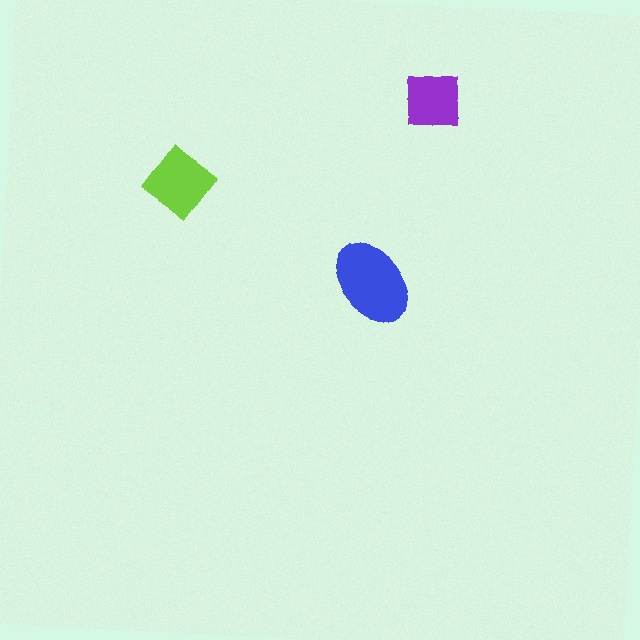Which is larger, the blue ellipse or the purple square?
The blue ellipse.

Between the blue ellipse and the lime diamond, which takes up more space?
The blue ellipse.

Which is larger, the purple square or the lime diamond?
The lime diamond.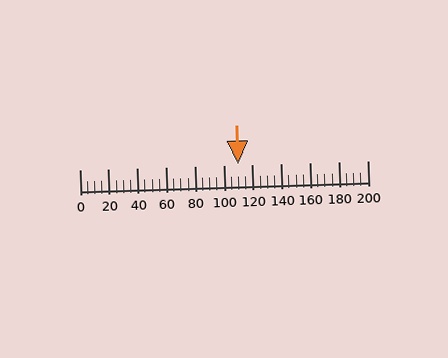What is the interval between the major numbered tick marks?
The major tick marks are spaced 20 units apart.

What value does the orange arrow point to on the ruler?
The orange arrow points to approximately 110.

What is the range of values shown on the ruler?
The ruler shows values from 0 to 200.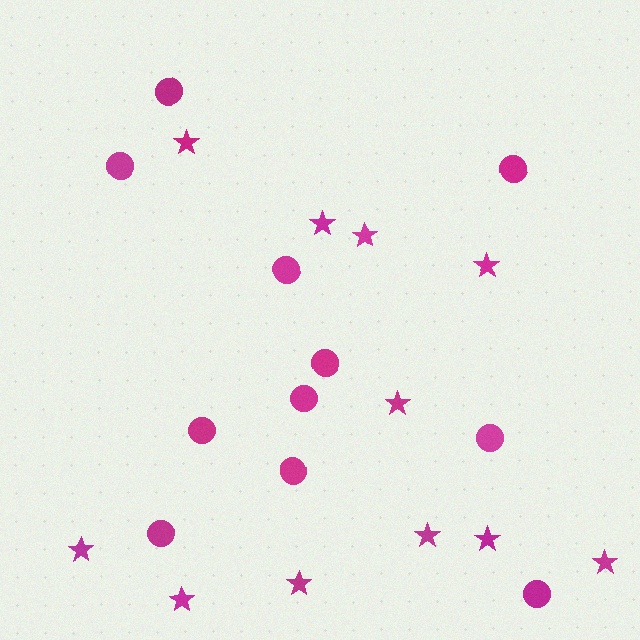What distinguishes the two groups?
There are 2 groups: one group of stars (11) and one group of circles (11).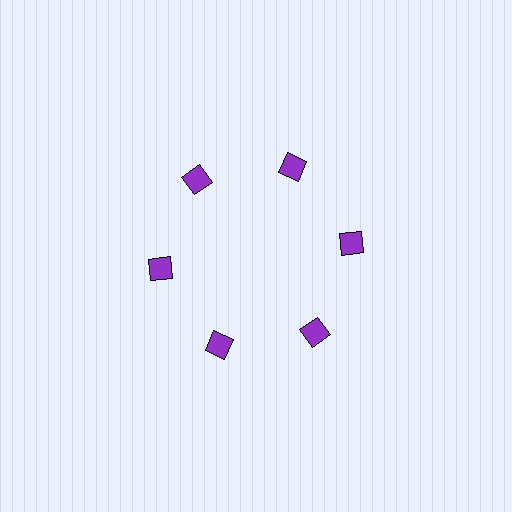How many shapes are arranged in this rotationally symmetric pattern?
There are 6 shapes, arranged in 6 groups of 1.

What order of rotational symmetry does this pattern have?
This pattern has 6-fold rotational symmetry.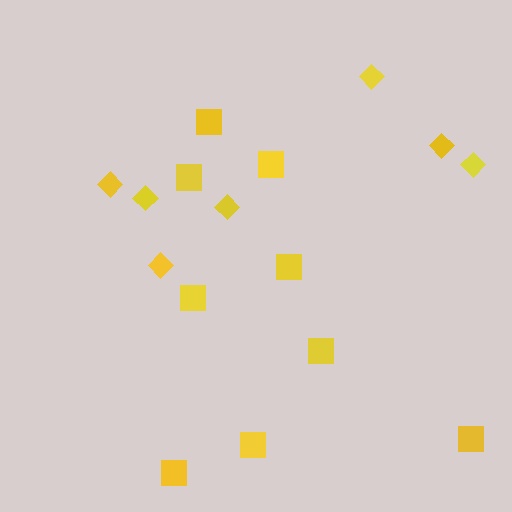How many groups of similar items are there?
There are 2 groups: one group of squares (9) and one group of diamonds (7).